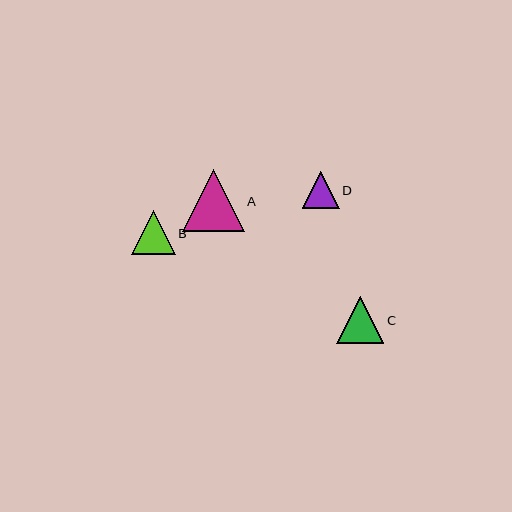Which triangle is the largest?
Triangle A is the largest with a size of approximately 62 pixels.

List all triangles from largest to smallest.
From largest to smallest: A, C, B, D.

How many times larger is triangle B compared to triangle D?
Triangle B is approximately 1.2 times the size of triangle D.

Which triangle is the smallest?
Triangle D is the smallest with a size of approximately 37 pixels.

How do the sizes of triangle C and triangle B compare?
Triangle C and triangle B are approximately the same size.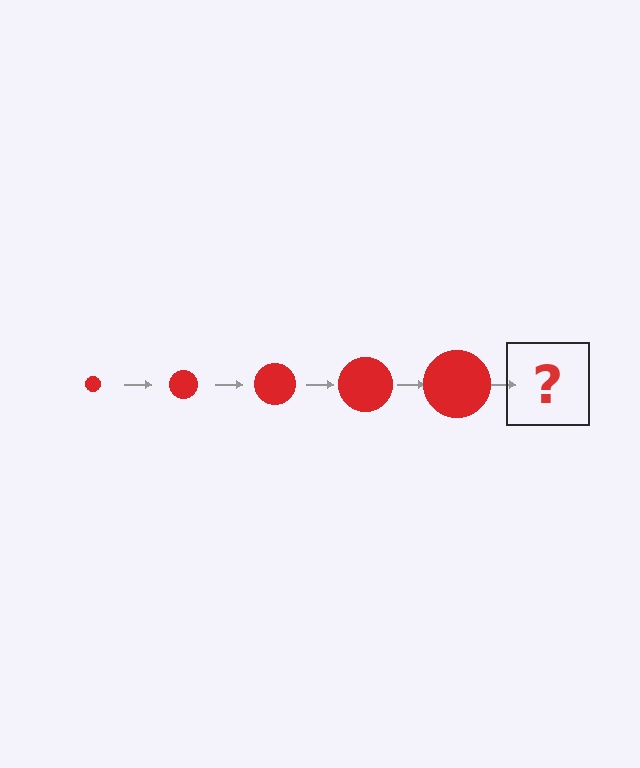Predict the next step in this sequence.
The next step is a red circle, larger than the previous one.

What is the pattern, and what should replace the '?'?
The pattern is that the circle gets progressively larger each step. The '?' should be a red circle, larger than the previous one.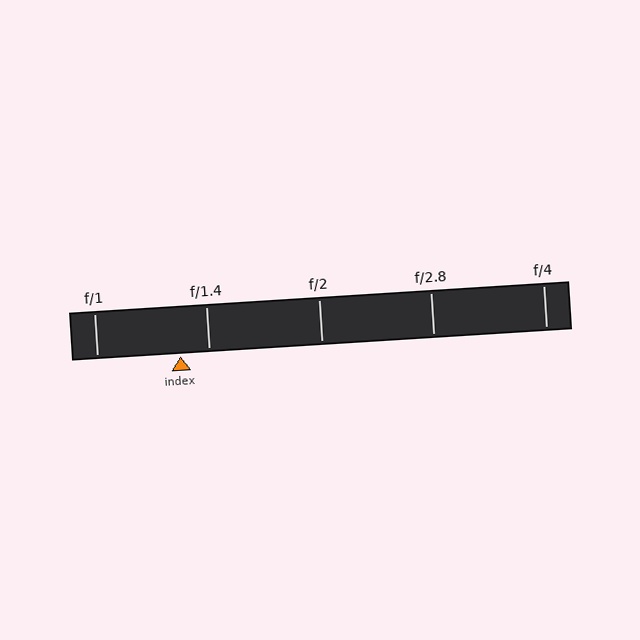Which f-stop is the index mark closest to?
The index mark is closest to f/1.4.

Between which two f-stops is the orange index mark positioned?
The index mark is between f/1 and f/1.4.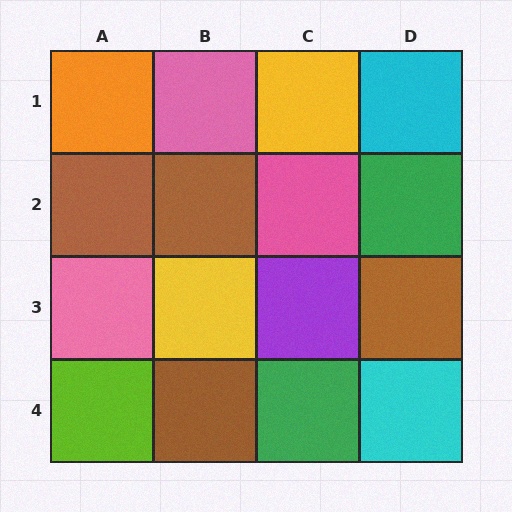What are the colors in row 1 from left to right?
Orange, pink, yellow, cyan.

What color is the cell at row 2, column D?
Green.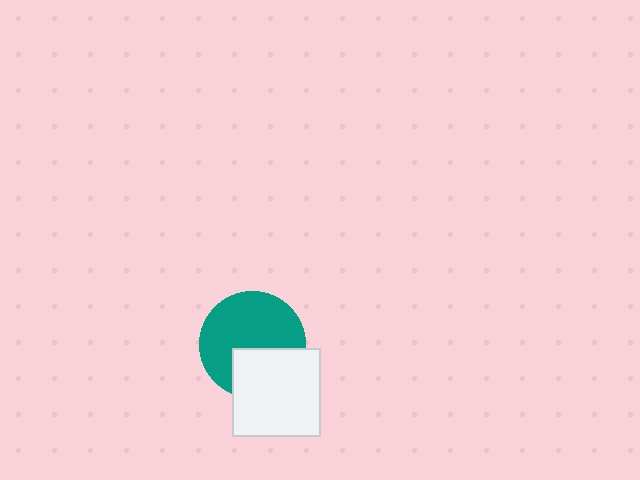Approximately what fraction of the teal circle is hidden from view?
Roughly 35% of the teal circle is hidden behind the white square.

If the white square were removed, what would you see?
You would see the complete teal circle.